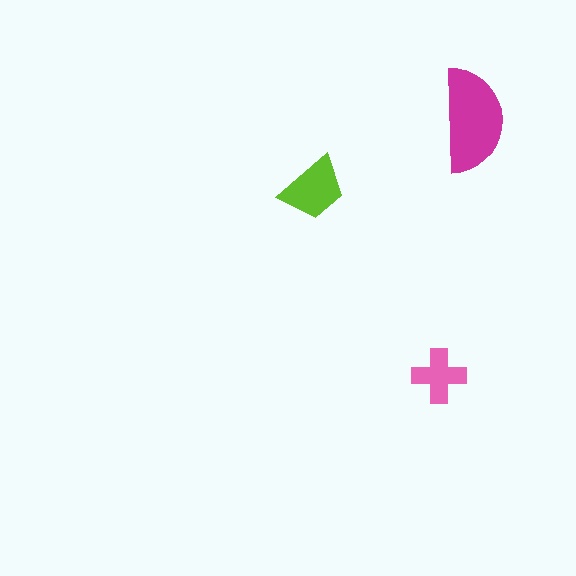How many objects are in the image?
There are 3 objects in the image.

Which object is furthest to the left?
The lime trapezoid is leftmost.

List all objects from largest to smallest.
The magenta semicircle, the lime trapezoid, the pink cross.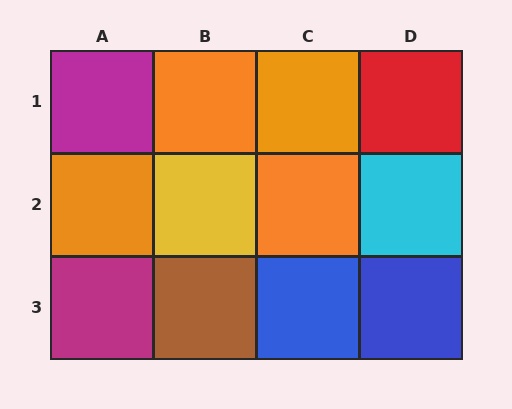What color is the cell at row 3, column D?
Blue.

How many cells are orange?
4 cells are orange.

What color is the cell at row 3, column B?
Brown.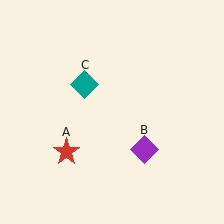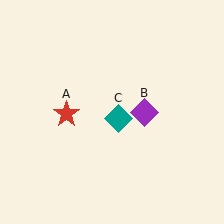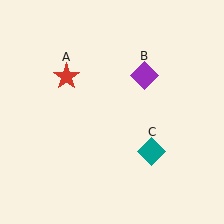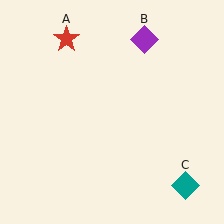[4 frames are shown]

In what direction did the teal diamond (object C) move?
The teal diamond (object C) moved down and to the right.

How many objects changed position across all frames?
3 objects changed position: red star (object A), purple diamond (object B), teal diamond (object C).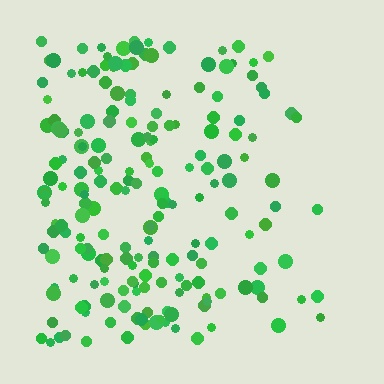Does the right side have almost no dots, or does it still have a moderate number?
Still a moderate number, just noticeably fewer than the left.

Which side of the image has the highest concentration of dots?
The left.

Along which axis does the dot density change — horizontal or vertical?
Horizontal.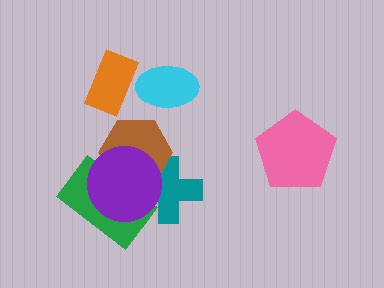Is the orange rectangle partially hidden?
No, no other shape covers it.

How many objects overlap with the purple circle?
3 objects overlap with the purple circle.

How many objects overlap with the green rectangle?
3 objects overlap with the green rectangle.